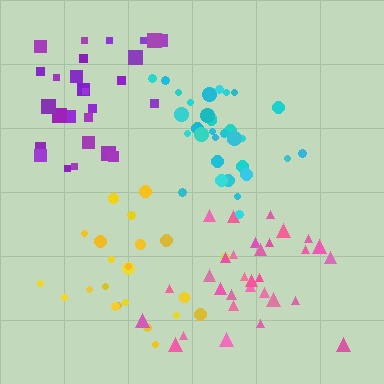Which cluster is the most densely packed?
Cyan.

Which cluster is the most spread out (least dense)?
Purple.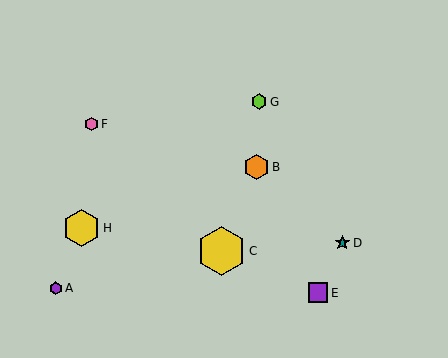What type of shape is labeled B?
Shape B is an orange hexagon.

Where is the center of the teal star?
The center of the teal star is at (342, 243).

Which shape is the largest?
The yellow hexagon (labeled C) is the largest.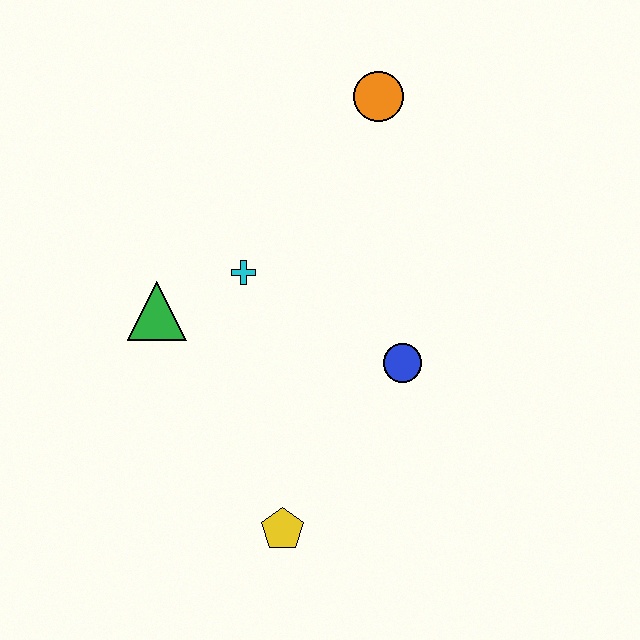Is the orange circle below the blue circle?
No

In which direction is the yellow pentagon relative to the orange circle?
The yellow pentagon is below the orange circle.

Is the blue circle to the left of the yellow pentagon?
No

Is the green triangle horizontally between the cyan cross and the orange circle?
No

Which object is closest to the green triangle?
The cyan cross is closest to the green triangle.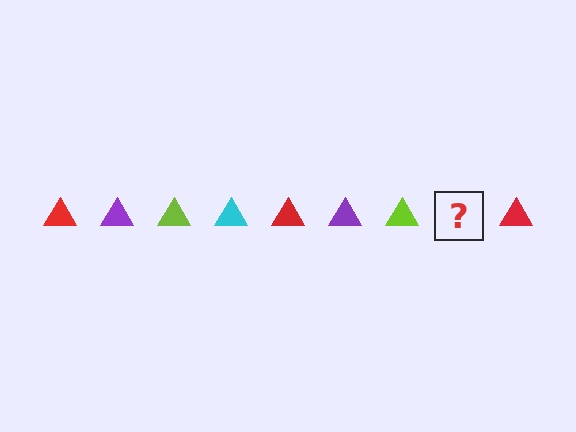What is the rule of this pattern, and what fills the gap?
The rule is that the pattern cycles through red, purple, lime, cyan triangles. The gap should be filled with a cyan triangle.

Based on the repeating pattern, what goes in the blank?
The blank should be a cyan triangle.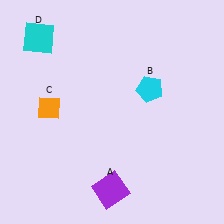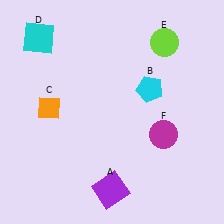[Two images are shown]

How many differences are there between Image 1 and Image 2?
There are 2 differences between the two images.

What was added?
A lime circle (E), a magenta circle (F) were added in Image 2.